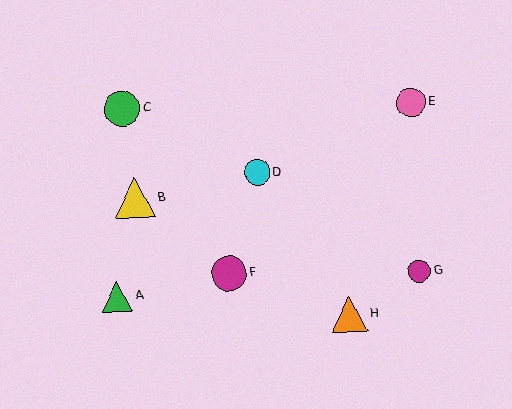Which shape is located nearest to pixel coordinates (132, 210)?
The yellow triangle (labeled B) at (135, 198) is nearest to that location.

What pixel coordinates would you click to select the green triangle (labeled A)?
Click at (117, 297) to select the green triangle A.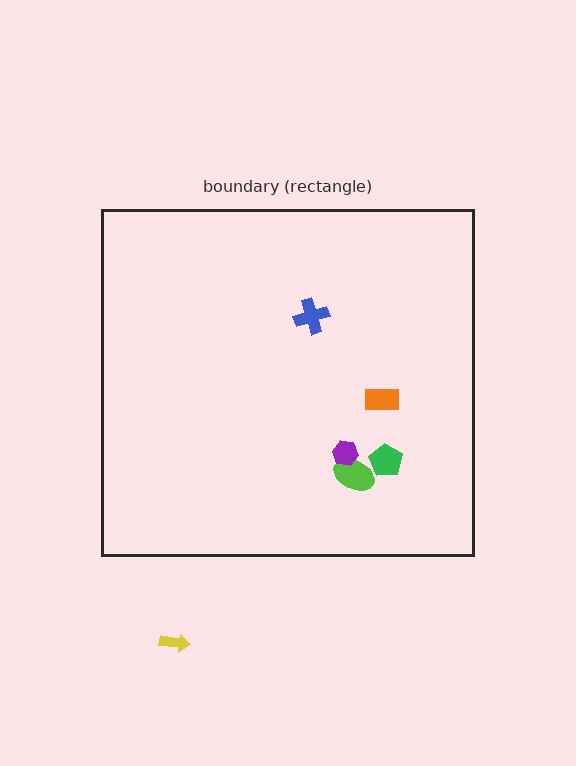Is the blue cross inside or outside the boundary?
Inside.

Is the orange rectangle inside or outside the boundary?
Inside.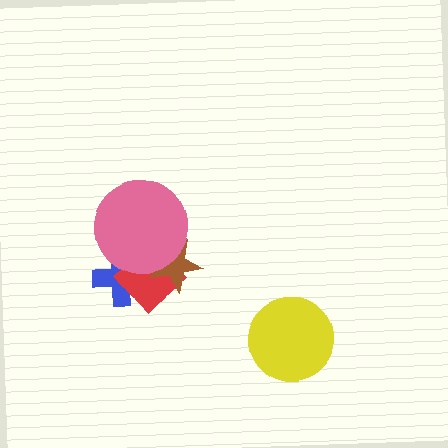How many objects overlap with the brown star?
2 objects overlap with the brown star.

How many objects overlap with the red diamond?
3 objects overlap with the red diamond.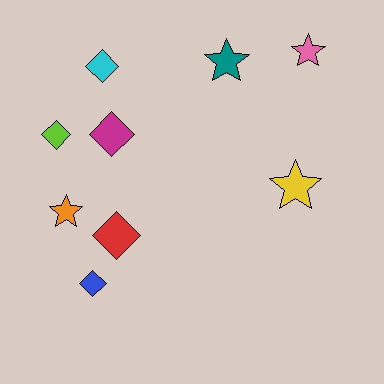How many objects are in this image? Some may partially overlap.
There are 9 objects.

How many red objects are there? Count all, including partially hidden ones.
There is 1 red object.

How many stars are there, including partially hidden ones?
There are 4 stars.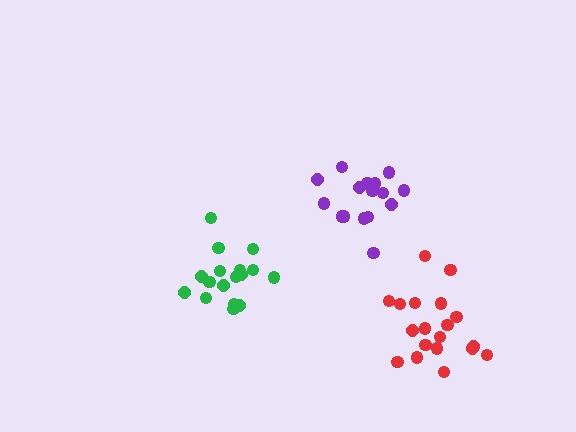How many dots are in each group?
Group 1: 18 dots, Group 2: 19 dots, Group 3: 16 dots (53 total).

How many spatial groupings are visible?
There are 3 spatial groupings.